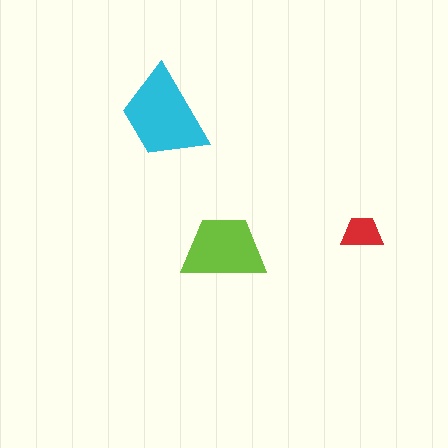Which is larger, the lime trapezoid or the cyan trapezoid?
The cyan one.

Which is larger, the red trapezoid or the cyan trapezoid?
The cyan one.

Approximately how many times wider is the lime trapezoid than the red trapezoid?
About 2 times wider.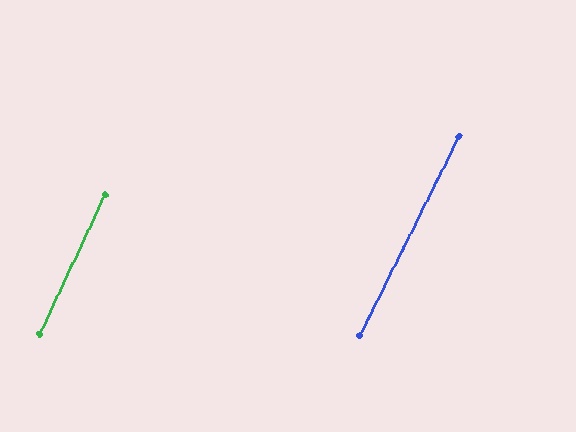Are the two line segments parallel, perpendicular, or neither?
Parallel — their directions differ by only 1.1°.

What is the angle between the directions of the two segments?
Approximately 1 degree.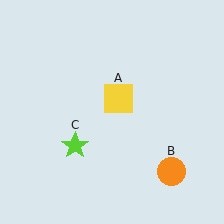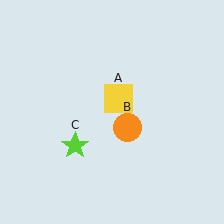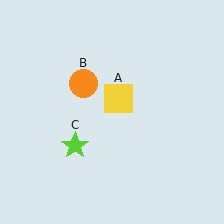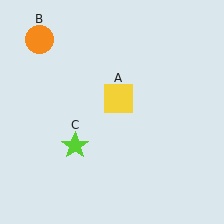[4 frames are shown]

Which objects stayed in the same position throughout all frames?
Yellow square (object A) and lime star (object C) remained stationary.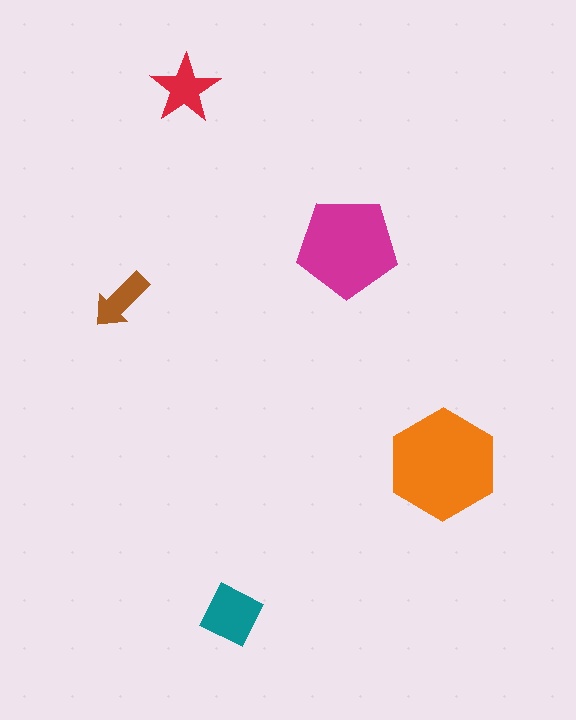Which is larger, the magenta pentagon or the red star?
The magenta pentagon.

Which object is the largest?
The orange hexagon.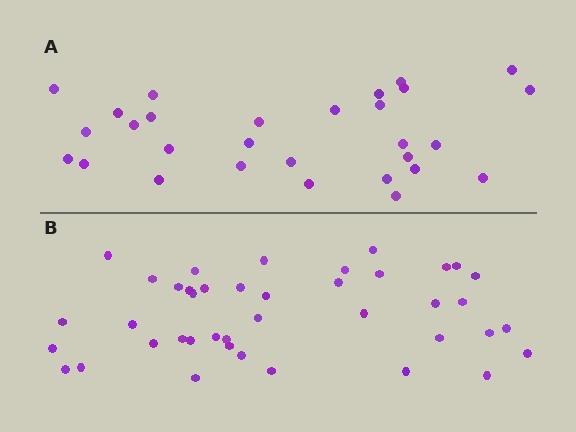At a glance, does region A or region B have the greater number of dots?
Region B (the bottom region) has more dots.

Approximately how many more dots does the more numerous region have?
Region B has roughly 12 or so more dots than region A.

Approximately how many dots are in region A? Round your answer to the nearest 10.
About 30 dots. (The exact count is 29, which rounds to 30.)